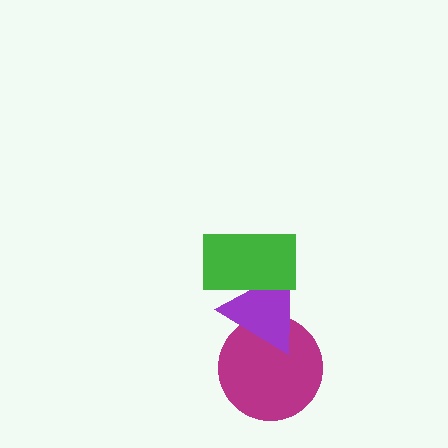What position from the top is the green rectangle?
The green rectangle is 1st from the top.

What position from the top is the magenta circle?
The magenta circle is 3rd from the top.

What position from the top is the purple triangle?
The purple triangle is 2nd from the top.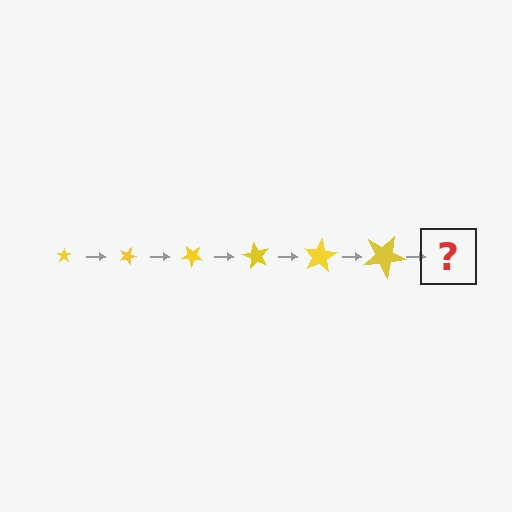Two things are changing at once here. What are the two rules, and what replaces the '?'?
The two rules are that the star grows larger each step and it rotates 20 degrees each step. The '?' should be a star, larger than the previous one and rotated 120 degrees from the start.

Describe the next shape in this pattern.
It should be a star, larger than the previous one and rotated 120 degrees from the start.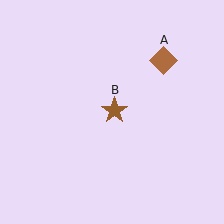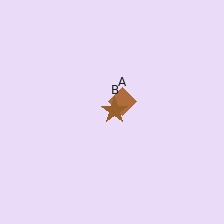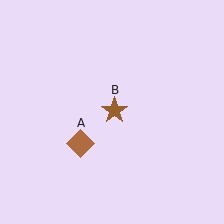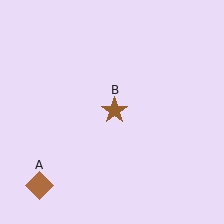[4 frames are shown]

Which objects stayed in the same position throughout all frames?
Brown star (object B) remained stationary.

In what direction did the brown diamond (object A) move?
The brown diamond (object A) moved down and to the left.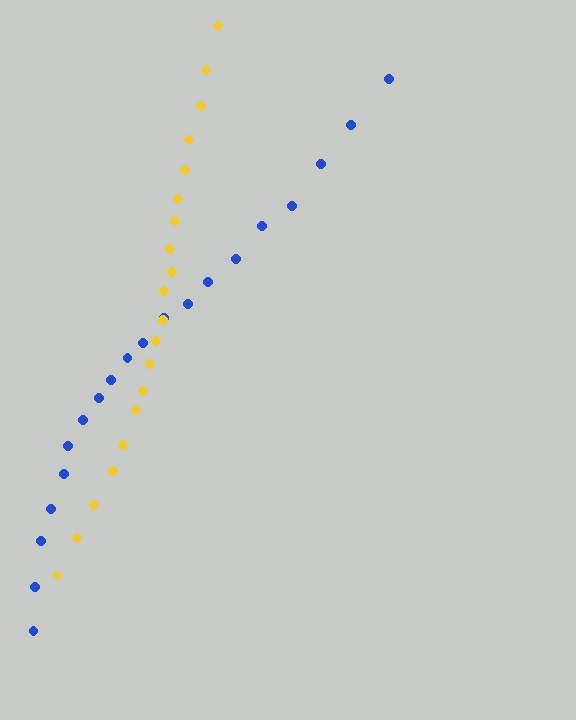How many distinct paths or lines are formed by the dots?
There are 2 distinct paths.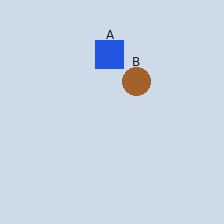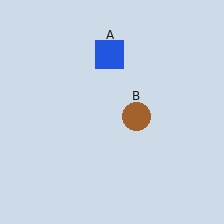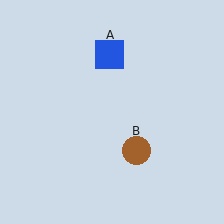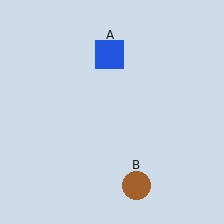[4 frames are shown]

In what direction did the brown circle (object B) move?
The brown circle (object B) moved down.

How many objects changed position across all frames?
1 object changed position: brown circle (object B).